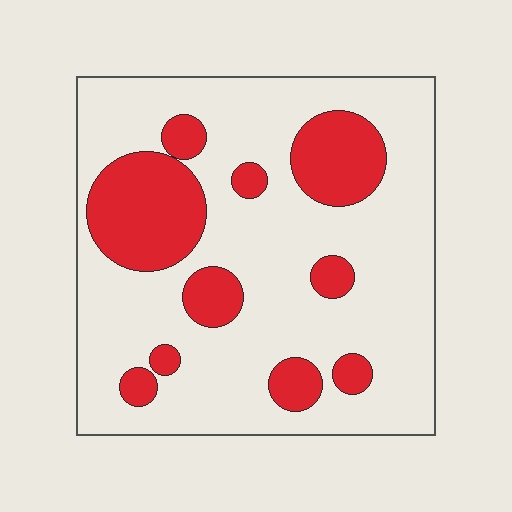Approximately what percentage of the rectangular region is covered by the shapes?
Approximately 25%.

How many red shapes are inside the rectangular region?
10.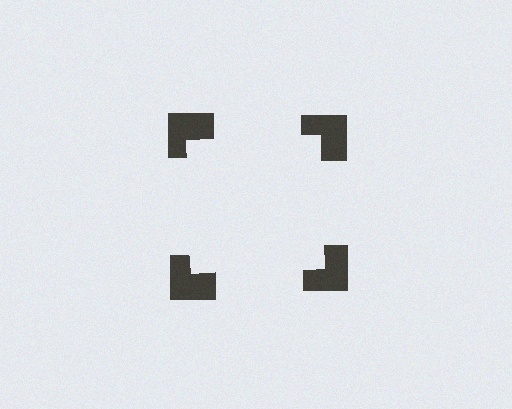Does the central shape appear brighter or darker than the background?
It typically appears slightly brighter than the background, even though no actual brightness change is drawn.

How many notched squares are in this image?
There are 4 — one at each vertex of the illusory square.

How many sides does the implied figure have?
4 sides.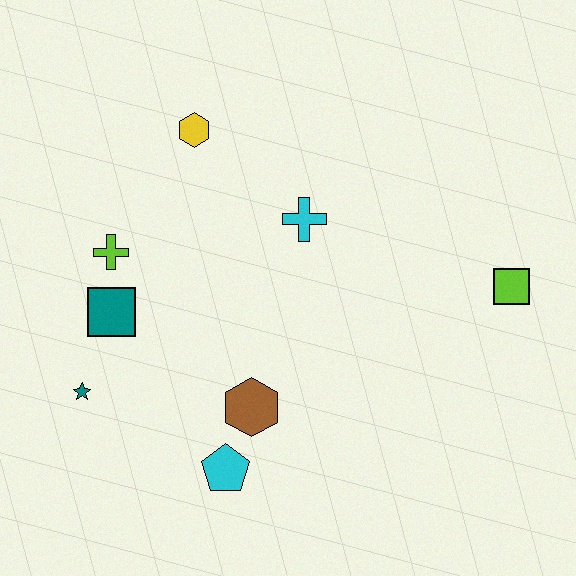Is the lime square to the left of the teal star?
No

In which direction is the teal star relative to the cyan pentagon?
The teal star is to the left of the cyan pentagon.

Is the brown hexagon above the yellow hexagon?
No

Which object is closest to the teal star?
The teal square is closest to the teal star.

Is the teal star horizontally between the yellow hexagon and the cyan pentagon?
No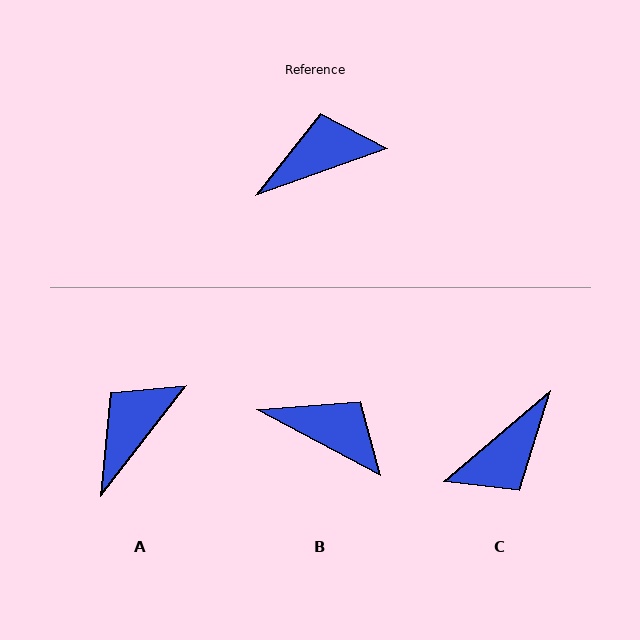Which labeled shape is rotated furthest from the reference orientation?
C, about 159 degrees away.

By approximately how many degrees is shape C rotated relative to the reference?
Approximately 159 degrees clockwise.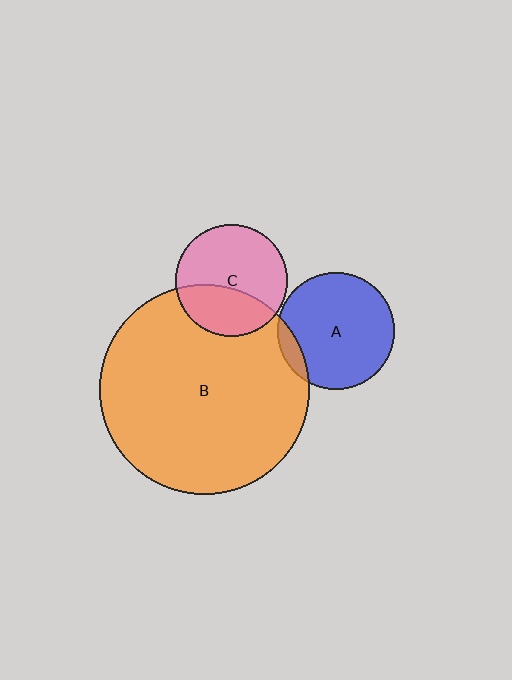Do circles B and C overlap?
Yes.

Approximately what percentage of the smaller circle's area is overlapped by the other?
Approximately 35%.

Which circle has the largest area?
Circle B (orange).